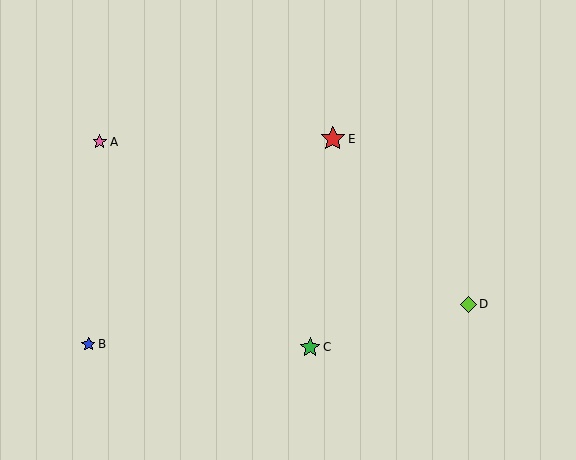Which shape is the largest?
The red star (labeled E) is the largest.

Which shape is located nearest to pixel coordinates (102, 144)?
The pink star (labeled A) at (100, 142) is nearest to that location.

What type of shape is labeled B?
Shape B is a blue star.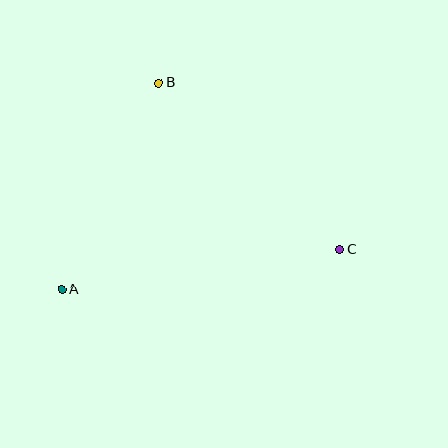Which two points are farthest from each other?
Points A and C are farthest from each other.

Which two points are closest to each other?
Points A and B are closest to each other.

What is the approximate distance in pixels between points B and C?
The distance between B and C is approximately 246 pixels.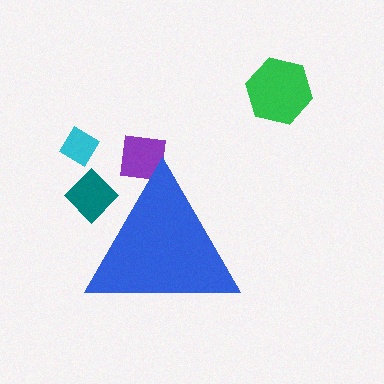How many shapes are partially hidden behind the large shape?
2 shapes are partially hidden.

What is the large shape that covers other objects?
A blue triangle.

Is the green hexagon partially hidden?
No, the green hexagon is fully visible.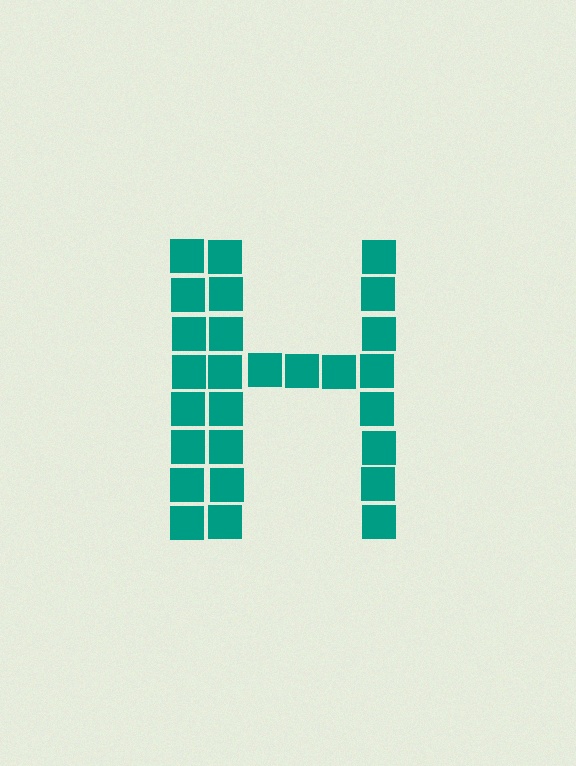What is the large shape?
The large shape is the letter H.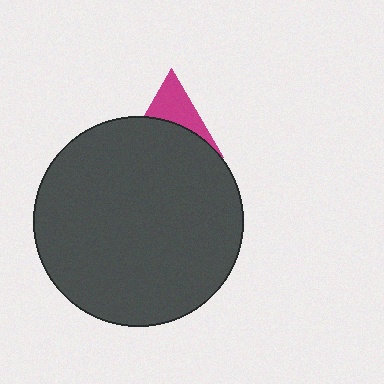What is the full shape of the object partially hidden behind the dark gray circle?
The partially hidden object is a magenta triangle.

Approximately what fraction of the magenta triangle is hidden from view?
Roughly 58% of the magenta triangle is hidden behind the dark gray circle.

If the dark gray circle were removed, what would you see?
You would see the complete magenta triangle.